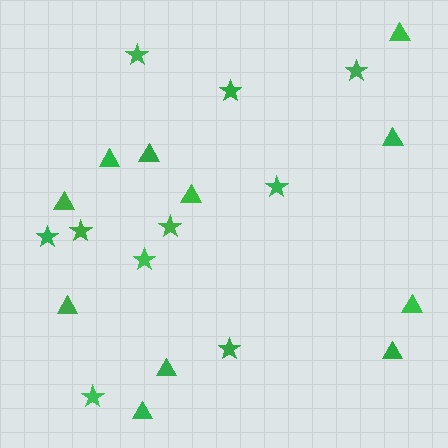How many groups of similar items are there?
There are 2 groups: one group of stars (10) and one group of triangles (11).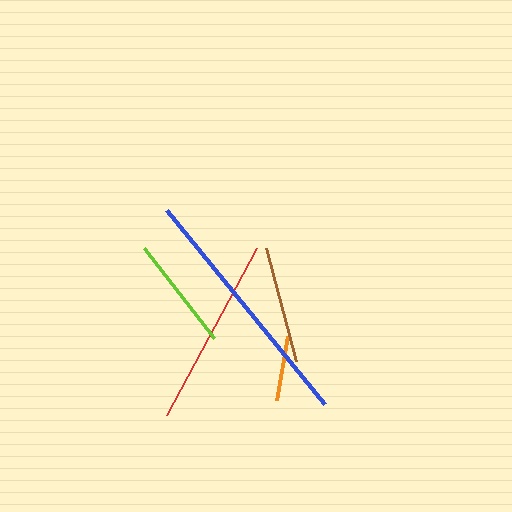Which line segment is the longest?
The blue line is the longest at approximately 250 pixels.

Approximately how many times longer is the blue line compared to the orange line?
The blue line is approximately 3.9 times the length of the orange line.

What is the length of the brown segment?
The brown segment is approximately 117 pixels long.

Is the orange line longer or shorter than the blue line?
The blue line is longer than the orange line.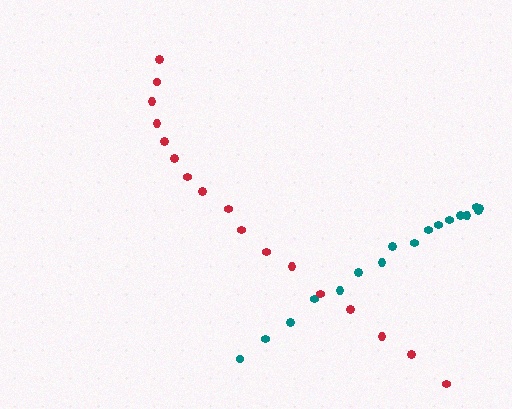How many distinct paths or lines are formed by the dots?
There are 2 distinct paths.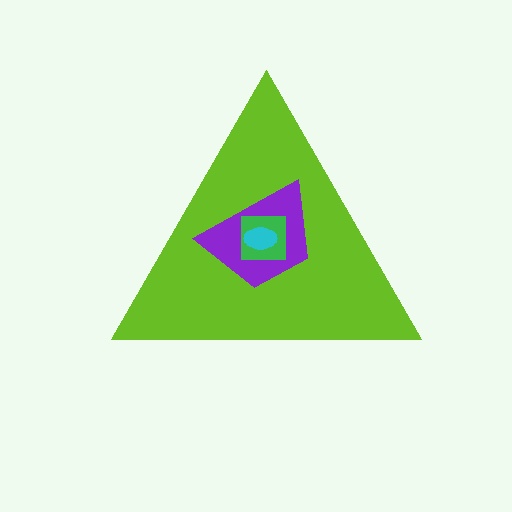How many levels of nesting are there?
4.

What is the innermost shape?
The cyan ellipse.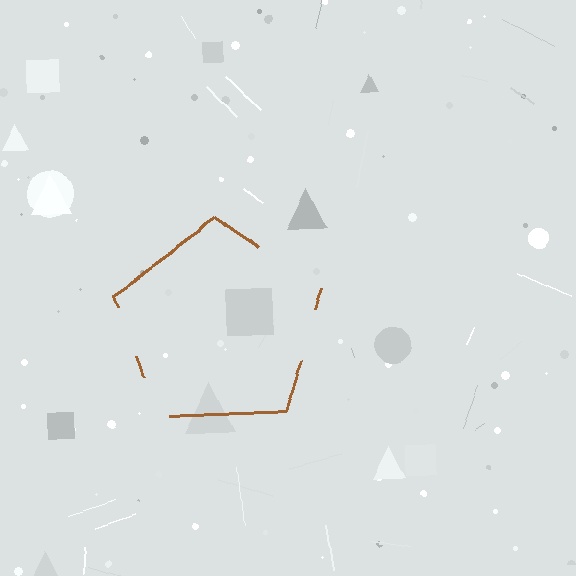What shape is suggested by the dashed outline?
The dashed outline suggests a pentagon.